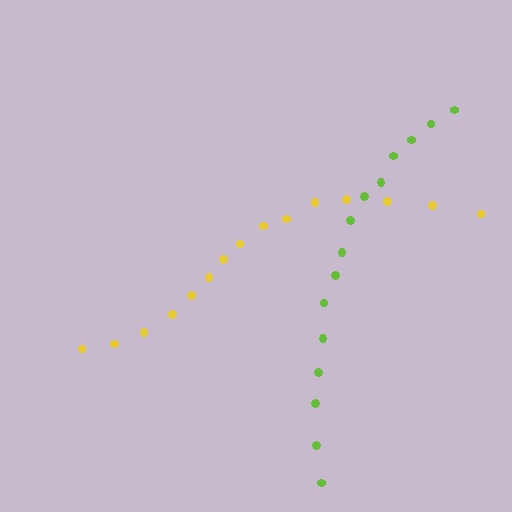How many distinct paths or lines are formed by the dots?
There are 2 distinct paths.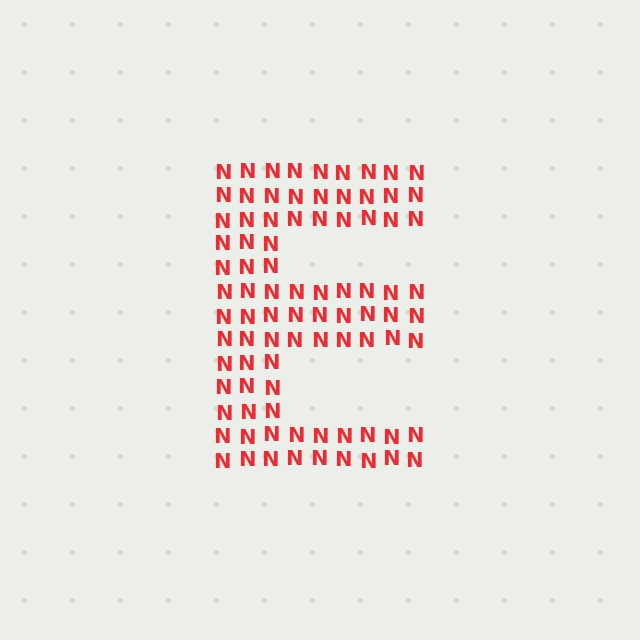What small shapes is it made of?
It is made of small letter N's.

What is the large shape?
The large shape is the letter E.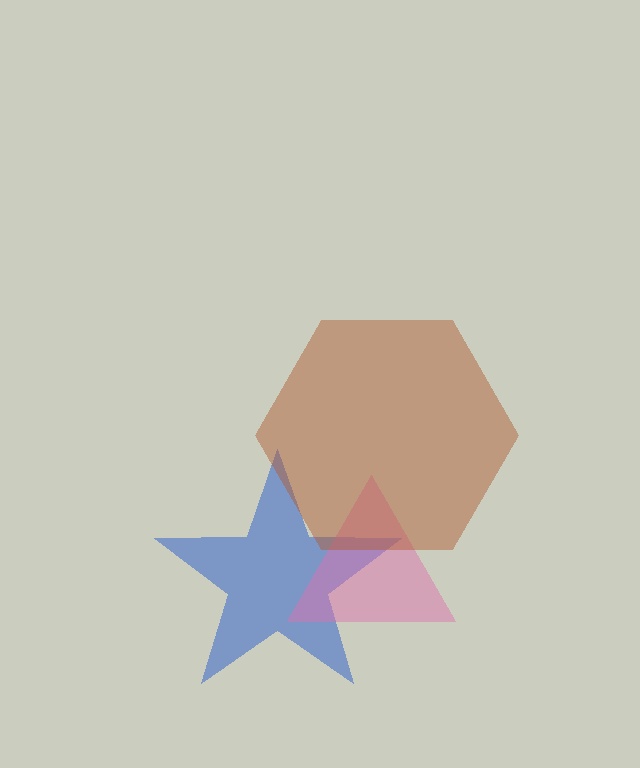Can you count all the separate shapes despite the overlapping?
Yes, there are 3 separate shapes.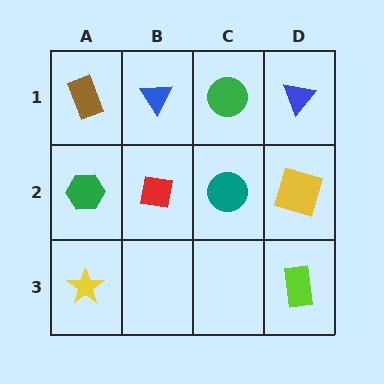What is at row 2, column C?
A teal circle.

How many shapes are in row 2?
4 shapes.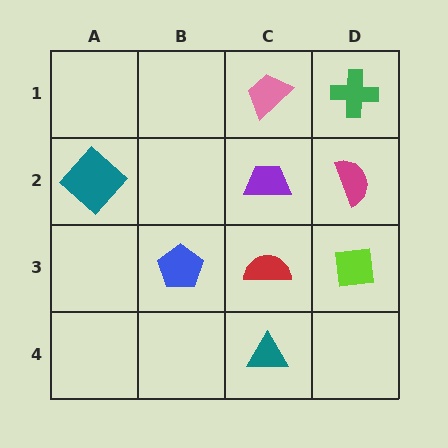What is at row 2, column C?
A purple trapezoid.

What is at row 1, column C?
A pink trapezoid.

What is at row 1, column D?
A green cross.